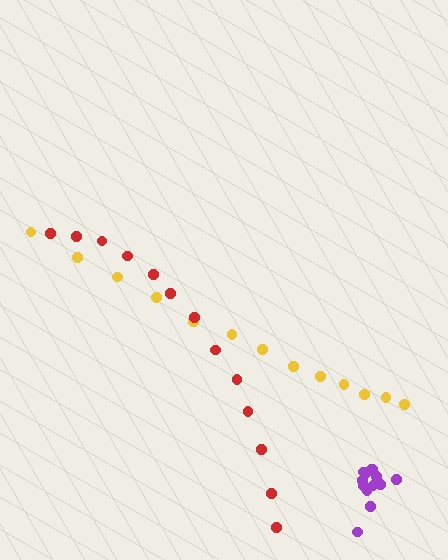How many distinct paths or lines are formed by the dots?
There are 3 distinct paths.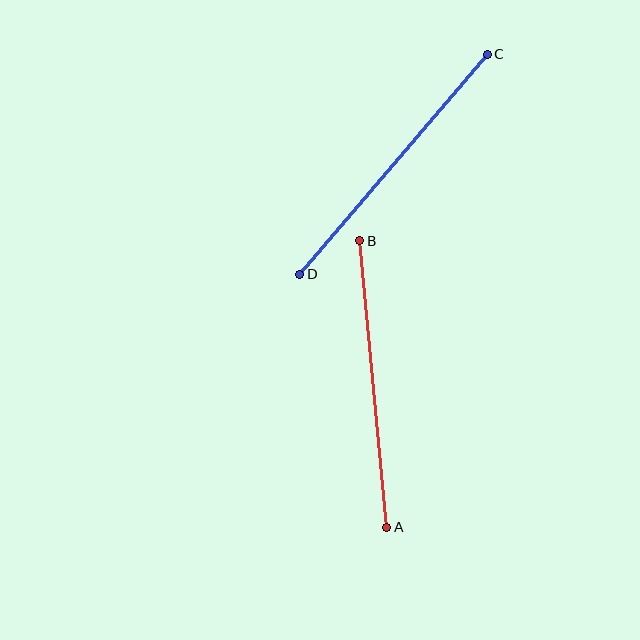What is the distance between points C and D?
The distance is approximately 289 pixels.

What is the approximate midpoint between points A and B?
The midpoint is at approximately (373, 384) pixels.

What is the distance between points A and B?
The distance is approximately 288 pixels.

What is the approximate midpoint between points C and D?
The midpoint is at approximately (394, 164) pixels.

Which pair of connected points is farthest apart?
Points C and D are farthest apart.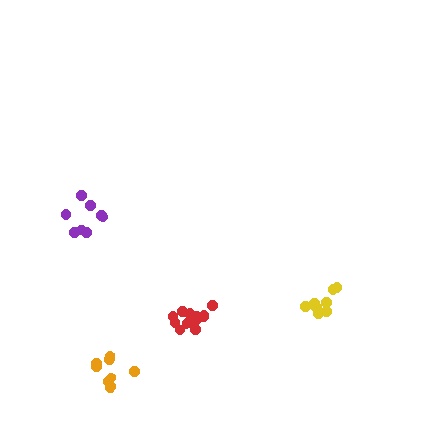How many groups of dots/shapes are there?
There are 4 groups.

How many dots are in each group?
Group 1: 13 dots, Group 2: 8 dots, Group 3: 8 dots, Group 4: 8 dots (37 total).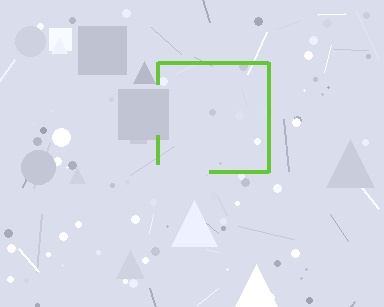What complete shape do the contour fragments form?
The contour fragments form a square.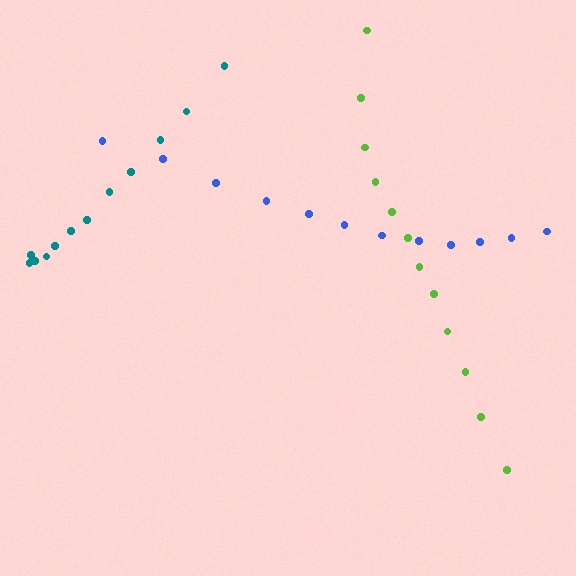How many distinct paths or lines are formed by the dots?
There are 3 distinct paths.